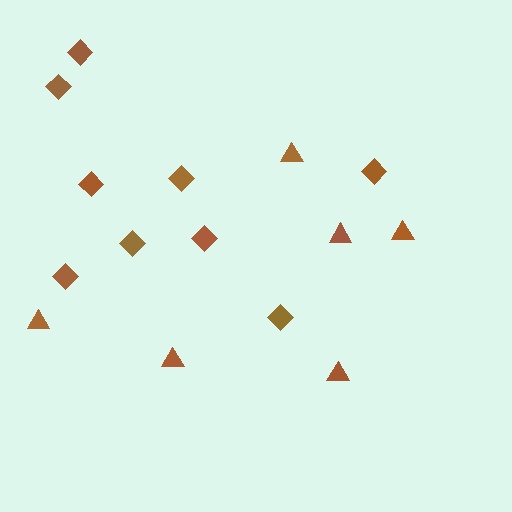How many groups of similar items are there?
There are 2 groups: one group of triangles (6) and one group of diamonds (9).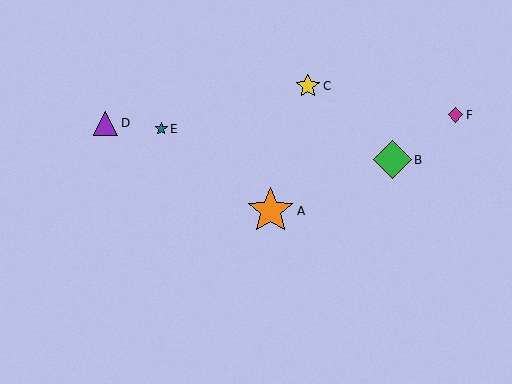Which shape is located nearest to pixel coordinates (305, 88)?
The yellow star (labeled C) at (308, 86) is nearest to that location.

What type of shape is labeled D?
Shape D is a purple triangle.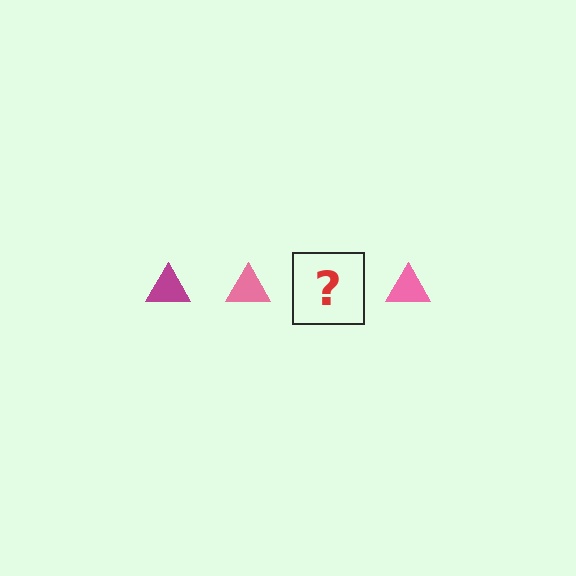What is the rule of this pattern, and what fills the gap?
The rule is that the pattern cycles through magenta, pink triangles. The gap should be filled with a magenta triangle.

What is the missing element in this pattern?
The missing element is a magenta triangle.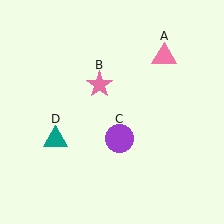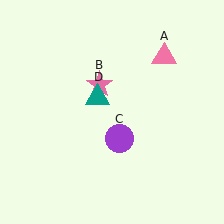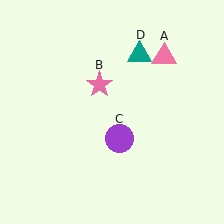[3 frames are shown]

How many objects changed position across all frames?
1 object changed position: teal triangle (object D).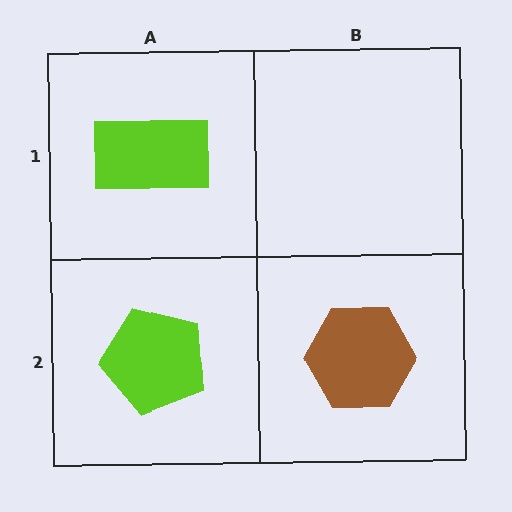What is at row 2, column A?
A lime pentagon.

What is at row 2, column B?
A brown hexagon.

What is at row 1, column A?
A lime rectangle.